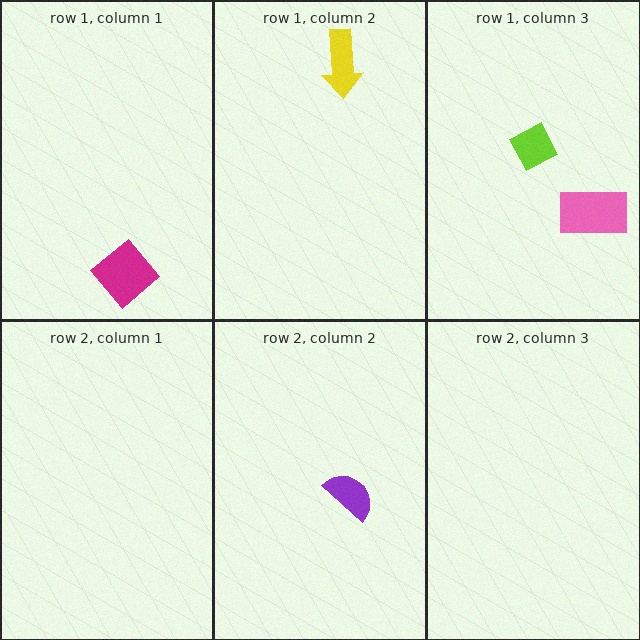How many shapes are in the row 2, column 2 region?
1.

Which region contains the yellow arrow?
The row 1, column 2 region.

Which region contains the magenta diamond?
The row 1, column 1 region.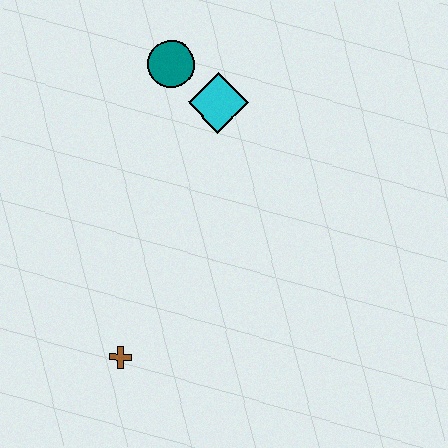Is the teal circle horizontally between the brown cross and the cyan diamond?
Yes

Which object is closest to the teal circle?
The cyan diamond is closest to the teal circle.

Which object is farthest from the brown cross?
The teal circle is farthest from the brown cross.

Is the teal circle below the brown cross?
No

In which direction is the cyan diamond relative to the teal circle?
The cyan diamond is to the right of the teal circle.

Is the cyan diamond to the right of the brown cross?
Yes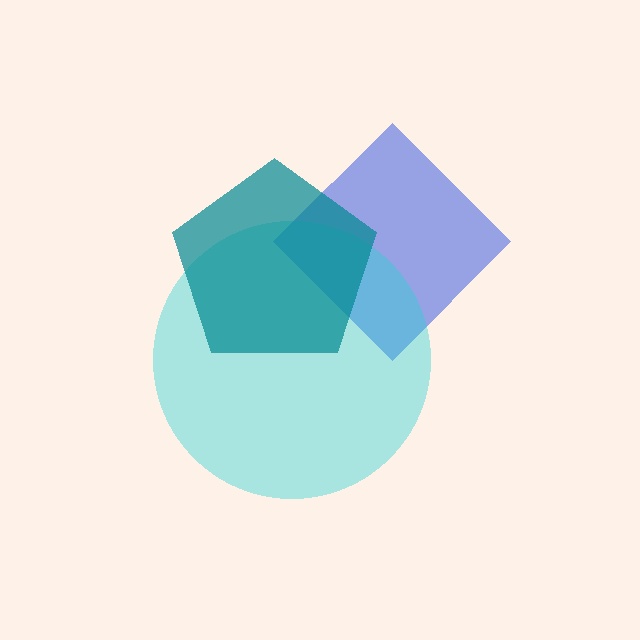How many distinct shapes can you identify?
There are 3 distinct shapes: a blue diamond, a cyan circle, a teal pentagon.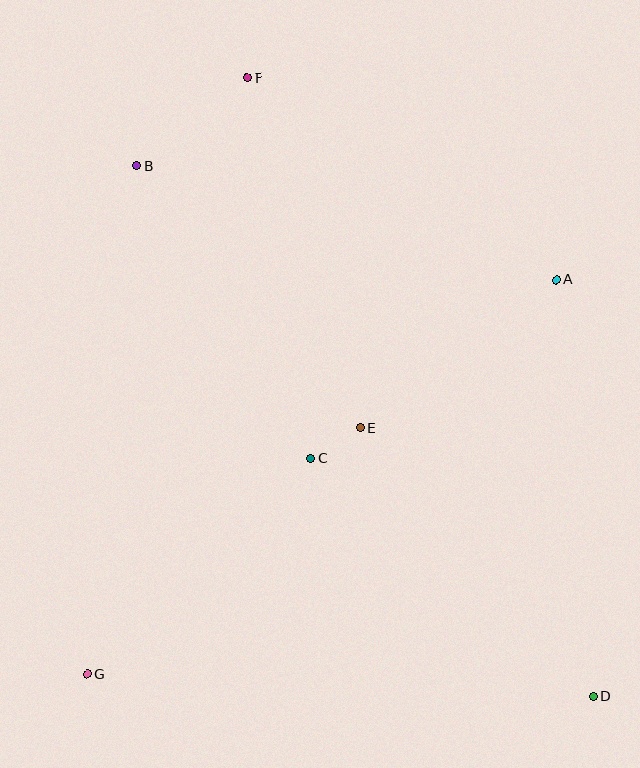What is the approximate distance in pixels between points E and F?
The distance between E and F is approximately 368 pixels.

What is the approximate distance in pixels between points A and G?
The distance between A and G is approximately 613 pixels.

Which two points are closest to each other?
Points C and E are closest to each other.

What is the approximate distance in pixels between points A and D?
The distance between A and D is approximately 418 pixels.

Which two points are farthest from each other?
Points D and F are farthest from each other.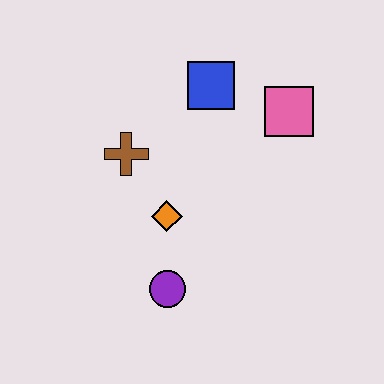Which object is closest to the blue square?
The pink square is closest to the blue square.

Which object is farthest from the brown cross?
The pink square is farthest from the brown cross.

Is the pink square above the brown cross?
Yes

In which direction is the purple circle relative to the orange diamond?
The purple circle is below the orange diamond.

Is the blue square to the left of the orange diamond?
No